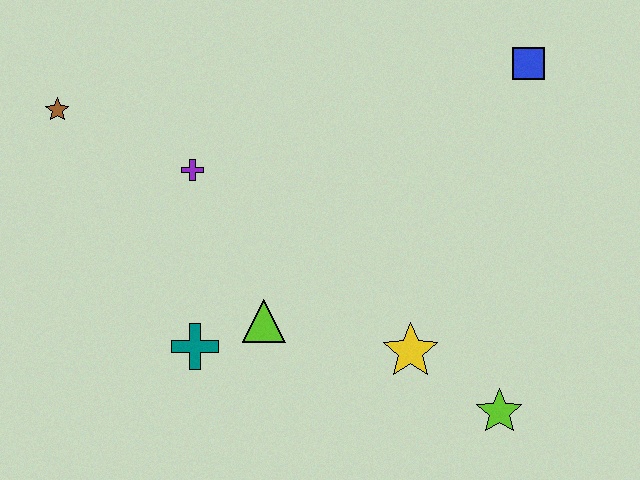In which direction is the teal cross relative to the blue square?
The teal cross is to the left of the blue square.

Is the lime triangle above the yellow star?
Yes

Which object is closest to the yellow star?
The lime star is closest to the yellow star.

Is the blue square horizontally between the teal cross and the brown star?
No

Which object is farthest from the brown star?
The lime star is farthest from the brown star.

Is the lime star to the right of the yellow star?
Yes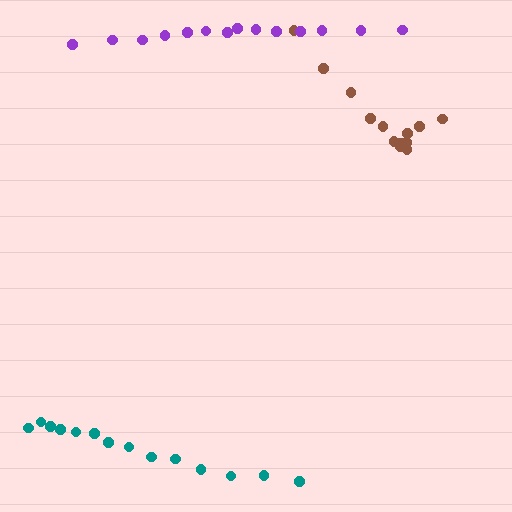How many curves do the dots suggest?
There are 3 distinct paths.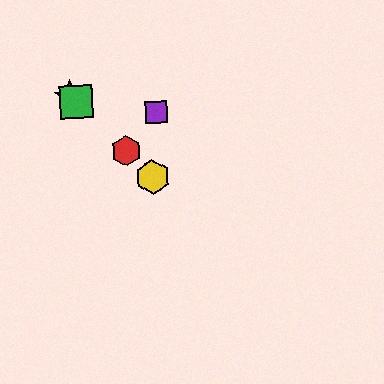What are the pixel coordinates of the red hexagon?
The red hexagon is at (126, 151).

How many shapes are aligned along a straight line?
4 shapes (the red hexagon, the blue star, the green square, the yellow hexagon) are aligned along a straight line.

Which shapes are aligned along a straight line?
The red hexagon, the blue star, the green square, the yellow hexagon are aligned along a straight line.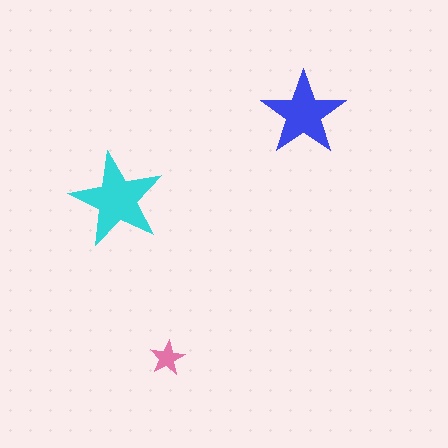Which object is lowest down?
The pink star is bottommost.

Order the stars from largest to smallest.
the cyan one, the blue one, the pink one.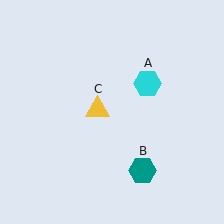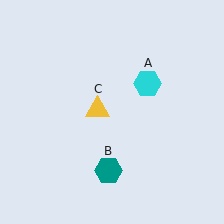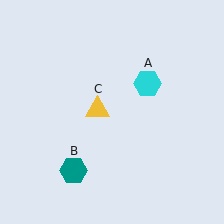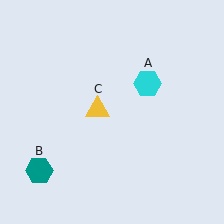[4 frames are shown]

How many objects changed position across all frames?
1 object changed position: teal hexagon (object B).